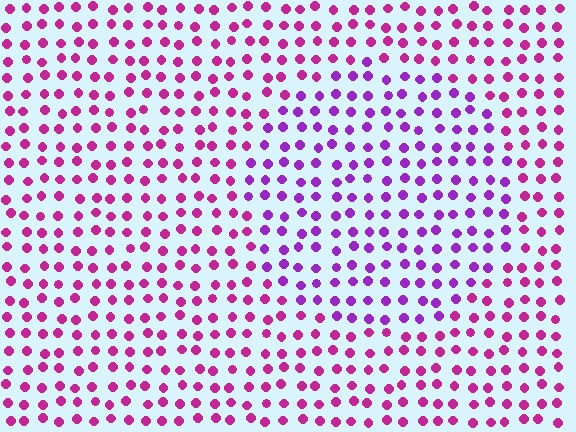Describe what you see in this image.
The image is filled with small magenta elements in a uniform arrangement. A circle-shaped region is visible where the elements are tinted to a slightly different hue, forming a subtle color boundary.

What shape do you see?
I see a circle.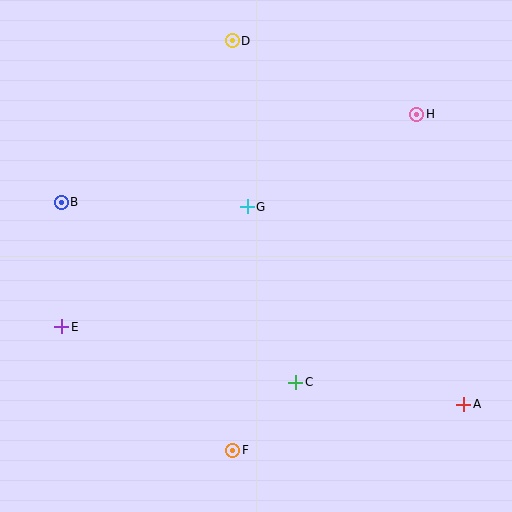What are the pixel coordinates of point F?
Point F is at (233, 450).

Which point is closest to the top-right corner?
Point H is closest to the top-right corner.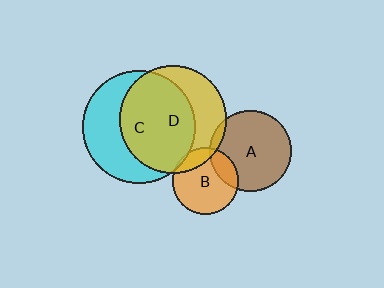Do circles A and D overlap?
Yes.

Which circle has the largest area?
Circle C (cyan).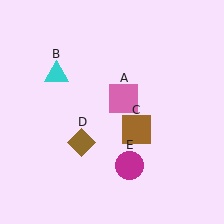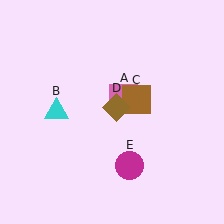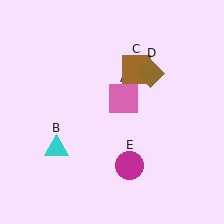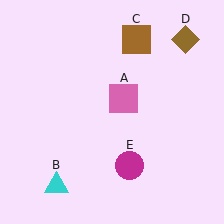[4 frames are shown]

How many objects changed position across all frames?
3 objects changed position: cyan triangle (object B), brown square (object C), brown diamond (object D).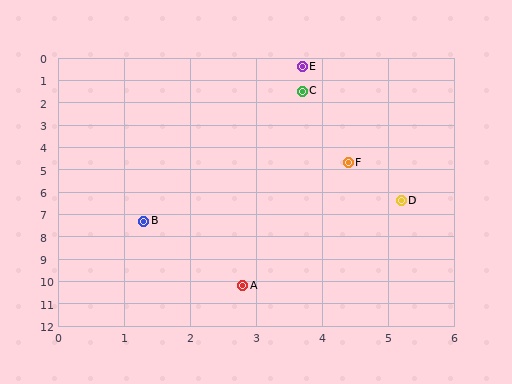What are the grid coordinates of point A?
Point A is at approximately (2.8, 10.2).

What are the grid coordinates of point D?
Point D is at approximately (5.2, 6.4).